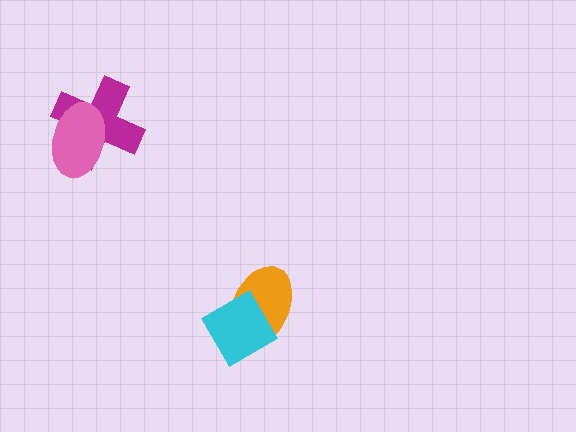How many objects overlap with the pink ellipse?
1 object overlaps with the pink ellipse.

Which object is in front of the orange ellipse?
The cyan diamond is in front of the orange ellipse.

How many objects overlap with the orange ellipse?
1 object overlaps with the orange ellipse.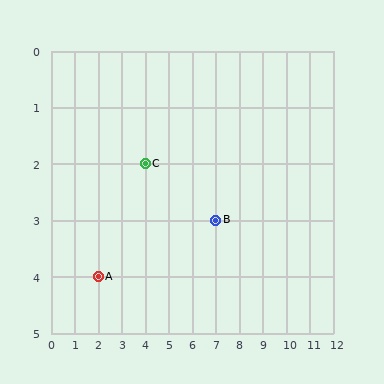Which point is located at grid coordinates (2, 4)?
Point A is at (2, 4).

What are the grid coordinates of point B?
Point B is at grid coordinates (7, 3).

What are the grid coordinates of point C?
Point C is at grid coordinates (4, 2).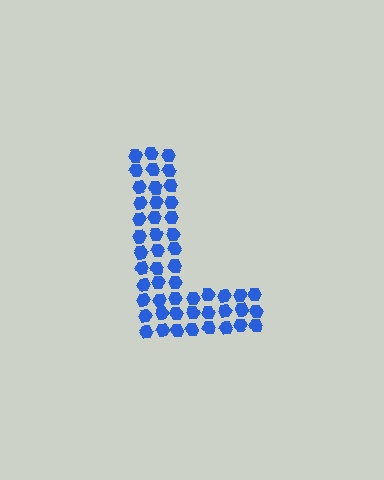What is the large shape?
The large shape is the letter L.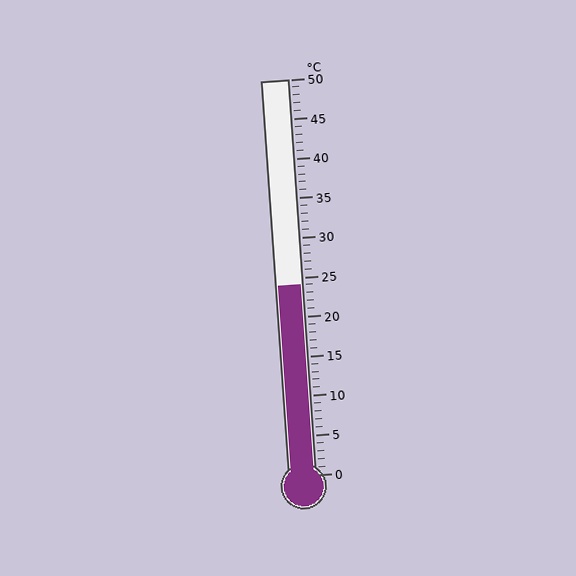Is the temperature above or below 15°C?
The temperature is above 15°C.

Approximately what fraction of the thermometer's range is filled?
The thermometer is filled to approximately 50% of its range.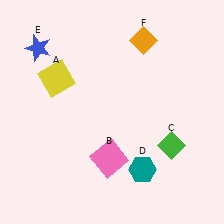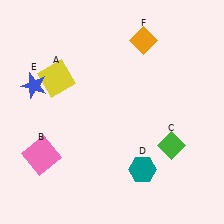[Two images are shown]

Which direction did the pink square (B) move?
The pink square (B) moved left.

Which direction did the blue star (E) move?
The blue star (E) moved down.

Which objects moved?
The objects that moved are: the pink square (B), the blue star (E).